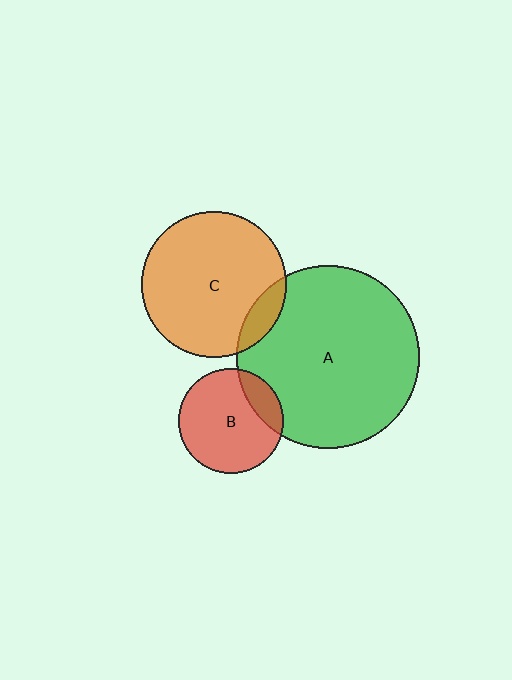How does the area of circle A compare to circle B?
Approximately 3.0 times.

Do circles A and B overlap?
Yes.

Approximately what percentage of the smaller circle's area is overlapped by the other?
Approximately 20%.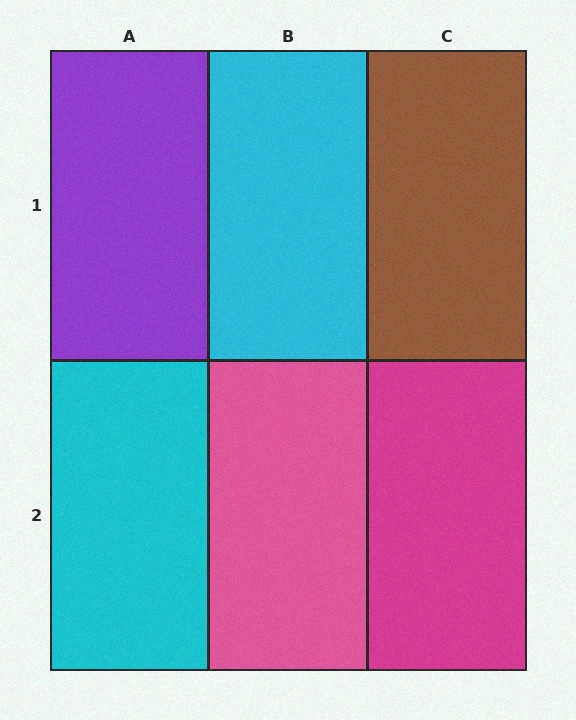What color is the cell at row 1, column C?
Brown.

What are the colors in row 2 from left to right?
Cyan, pink, magenta.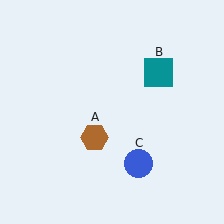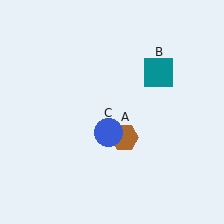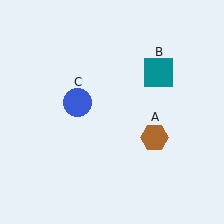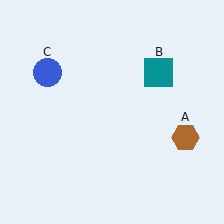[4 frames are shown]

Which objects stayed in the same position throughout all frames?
Teal square (object B) remained stationary.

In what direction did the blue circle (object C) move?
The blue circle (object C) moved up and to the left.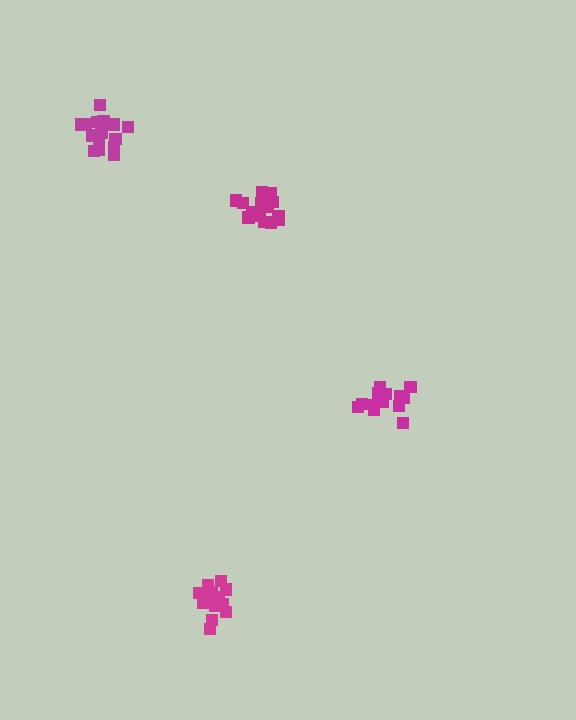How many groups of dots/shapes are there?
There are 4 groups.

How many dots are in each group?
Group 1: 13 dots, Group 2: 14 dots, Group 3: 17 dots, Group 4: 15 dots (59 total).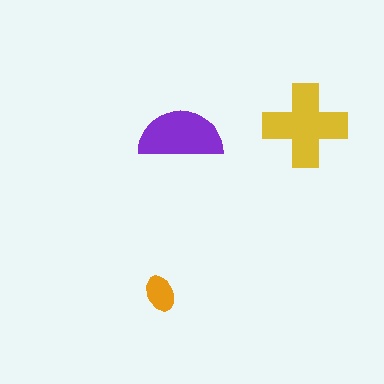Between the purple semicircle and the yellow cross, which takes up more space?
The yellow cross.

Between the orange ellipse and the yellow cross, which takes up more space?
The yellow cross.